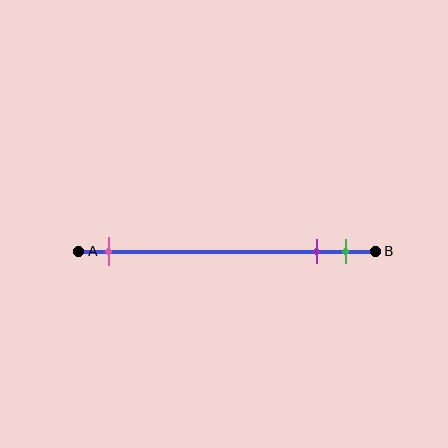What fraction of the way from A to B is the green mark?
The green mark is approximately 90% (0.9) of the way from A to B.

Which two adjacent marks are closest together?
The purple and green marks are the closest adjacent pair.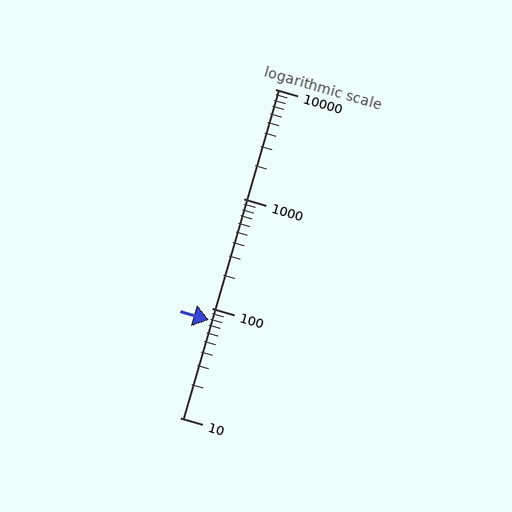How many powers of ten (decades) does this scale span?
The scale spans 3 decades, from 10 to 10000.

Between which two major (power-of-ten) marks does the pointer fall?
The pointer is between 10 and 100.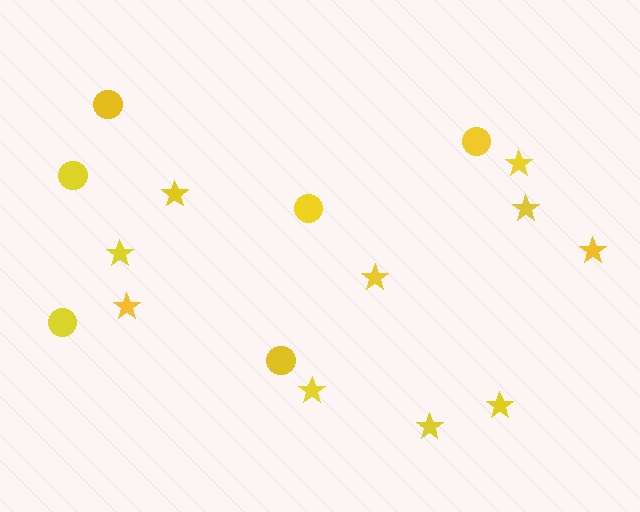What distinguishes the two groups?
There are 2 groups: one group of stars (10) and one group of circles (6).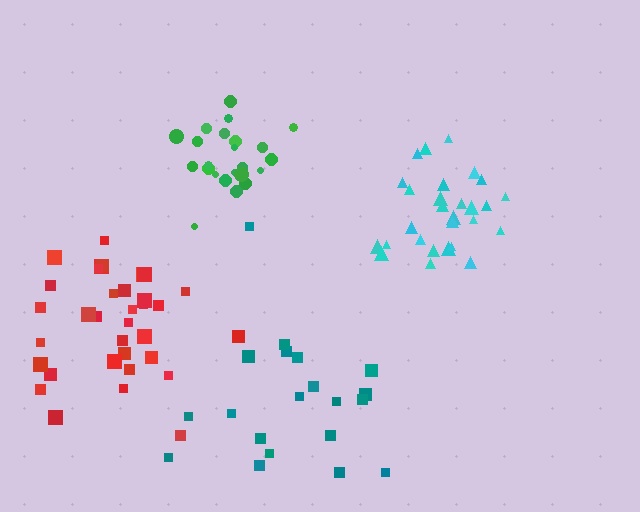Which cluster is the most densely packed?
Green.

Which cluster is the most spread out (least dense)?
Teal.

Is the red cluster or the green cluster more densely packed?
Green.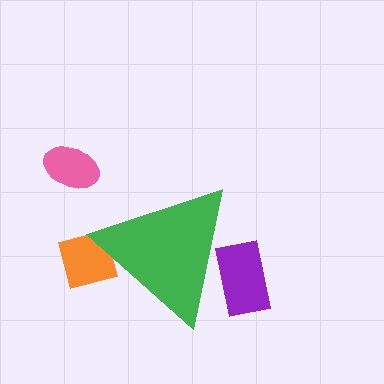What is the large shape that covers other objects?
A green triangle.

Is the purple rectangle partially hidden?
Yes, the purple rectangle is partially hidden behind the green triangle.